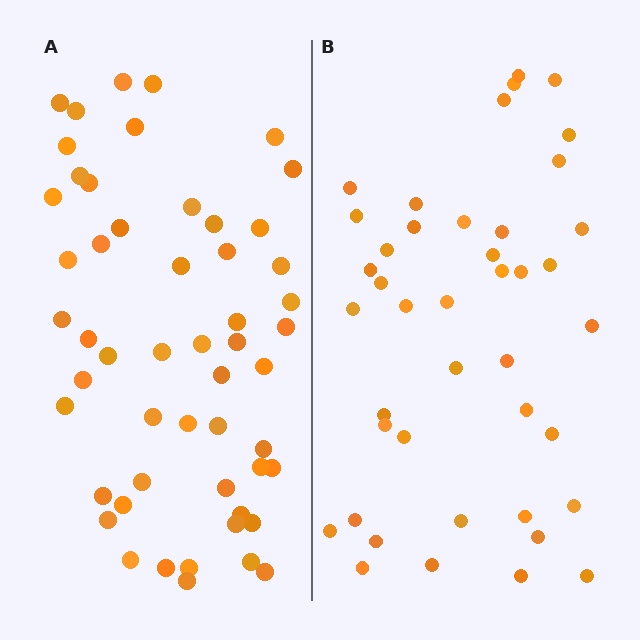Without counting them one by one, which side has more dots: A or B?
Region A (the left region) has more dots.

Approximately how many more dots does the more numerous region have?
Region A has roughly 12 or so more dots than region B.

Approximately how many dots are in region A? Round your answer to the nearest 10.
About 50 dots. (The exact count is 53, which rounds to 50.)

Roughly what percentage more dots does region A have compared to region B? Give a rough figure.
About 25% more.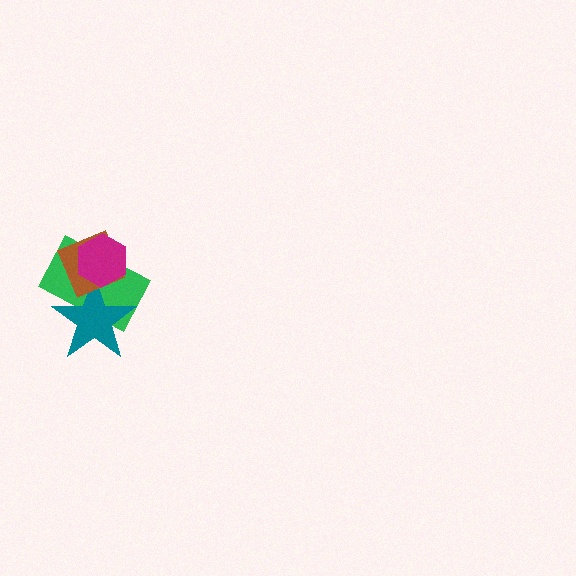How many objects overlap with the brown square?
3 objects overlap with the brown square.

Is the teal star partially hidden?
Yes, it is partially covered by another shape.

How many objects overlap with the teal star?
3 objects overlap with the teal star.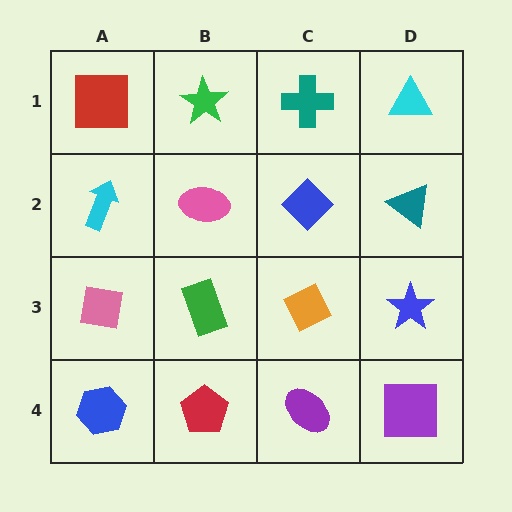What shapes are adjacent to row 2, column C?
A teal cross (row 1, column C), an orange diamond (row 3, column C), a pink ellipse (row 2, column B), a teal triangle (row 2, column D).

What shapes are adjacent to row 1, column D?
A teal triangle (row 2, column D), a teal cross (row 1, column C).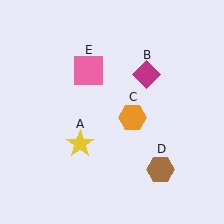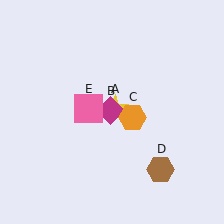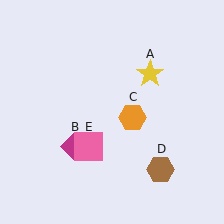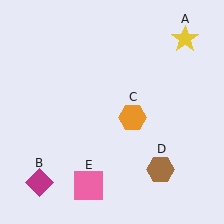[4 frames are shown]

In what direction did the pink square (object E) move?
The pink square (object E) moved down.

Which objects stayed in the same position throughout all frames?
Orange hexagon (object C) and brown hexagon (object D) remained stationary.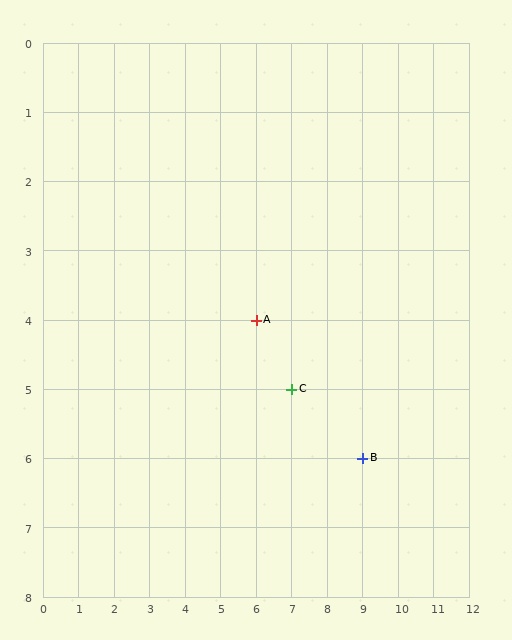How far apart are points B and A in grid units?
Points B and A are 3 columns and 2 rows apart (about 3.6 grid units diagonally).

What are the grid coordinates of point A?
Point A is at grid coordinates (6, 4).